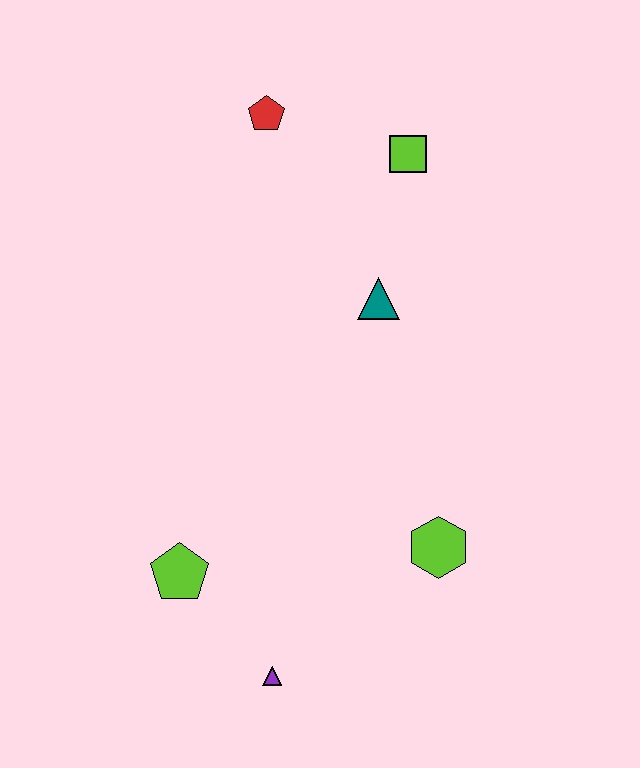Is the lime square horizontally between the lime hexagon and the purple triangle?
Yes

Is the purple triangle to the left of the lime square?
Yes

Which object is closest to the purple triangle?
The lime pentagon is closest to the purple triangle.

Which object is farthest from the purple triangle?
The red pentagon is farthest from the purple triangle.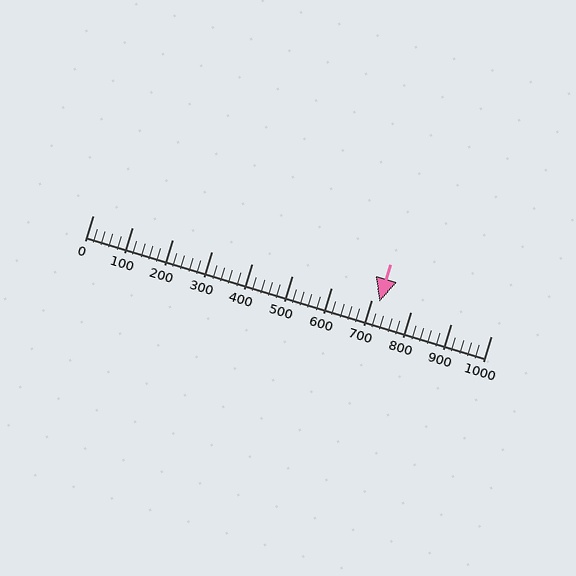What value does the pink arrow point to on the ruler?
The pink arrow points to approximately 720.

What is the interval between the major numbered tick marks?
The major tick marks are spaced 100 units apart.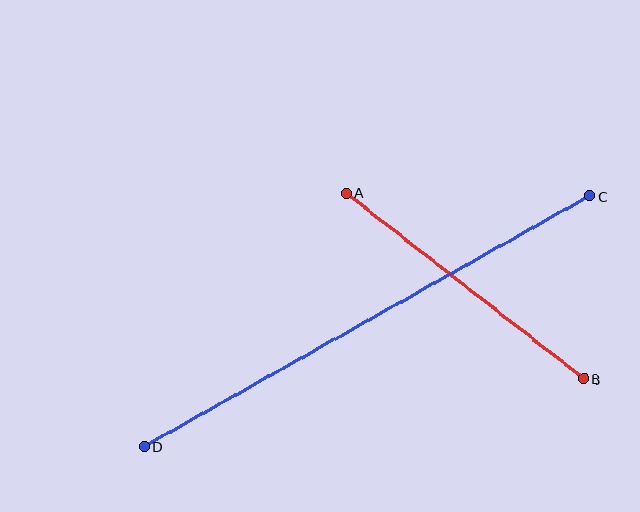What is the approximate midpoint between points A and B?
The midpoint is at approximately (465, 286) pixels.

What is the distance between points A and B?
The distance is approximately 302 pixels.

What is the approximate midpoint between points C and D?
The midpoint is at approximately (367, 321) pixels.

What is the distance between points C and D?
The distance is approximately 511 pixels.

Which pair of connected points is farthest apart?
Points C and D are farthest apart.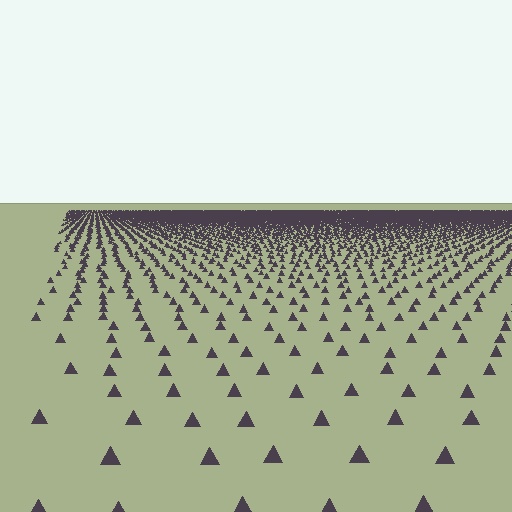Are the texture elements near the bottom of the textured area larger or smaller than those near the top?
Larger. Near the bottom, elements are closer to the viewer and appear at a bigger on-screen size.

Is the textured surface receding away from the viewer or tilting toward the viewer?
The surface is receding away from the viewer. Texture elements get smaller and denser toward the top.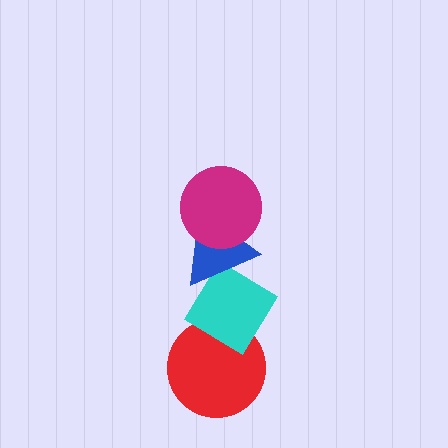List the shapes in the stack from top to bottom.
From top to bottom: the magenta circle, the blue triangle, the cyan diamond, the red circle.